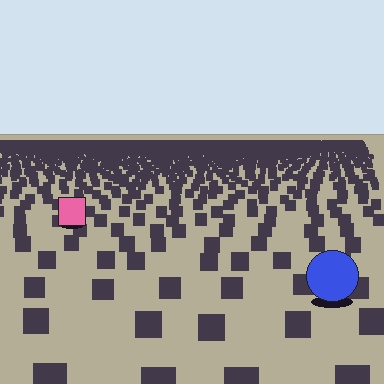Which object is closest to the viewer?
The blue circle is closest. The texture marks near it are larger and more spread out.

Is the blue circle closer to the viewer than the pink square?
Yes. The blue circle is closer — you can tell from the texture gradient: the ground texture is coarser near it.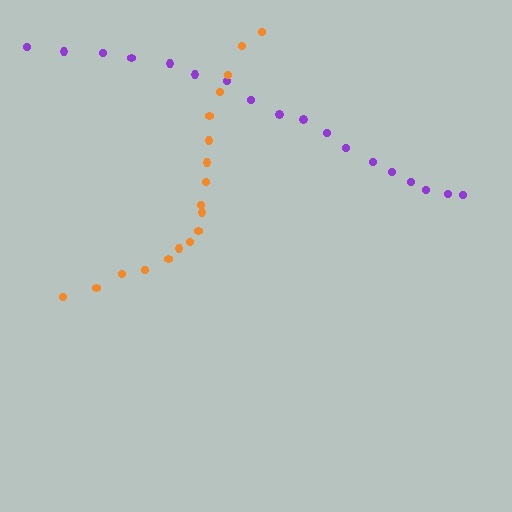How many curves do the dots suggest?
There are 2 distinct paths.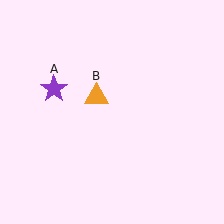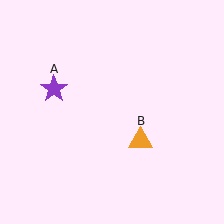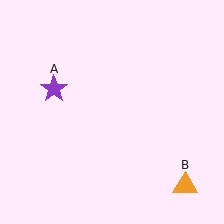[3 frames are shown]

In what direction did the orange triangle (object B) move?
The orange triangle (object B) moved down and to the right.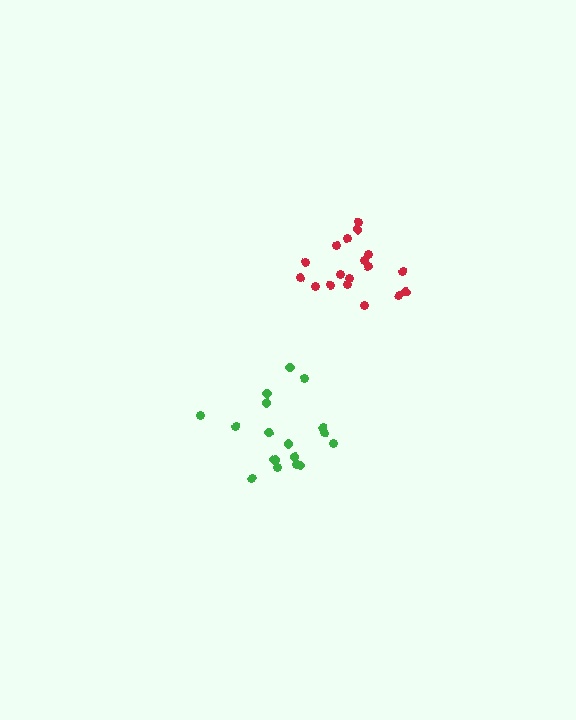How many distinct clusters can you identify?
There are 2 distinct clusters.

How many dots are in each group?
Group 1: 18 dots, Group 2: 19 dots (37 total).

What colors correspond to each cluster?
The clusters are colored: green, red.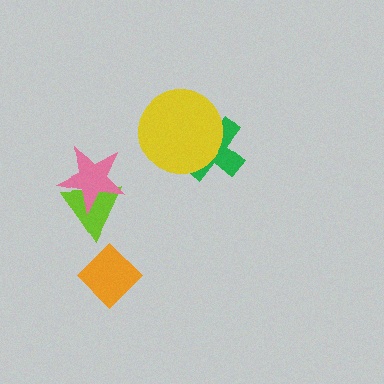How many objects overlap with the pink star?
1 object overlaps with the pink star.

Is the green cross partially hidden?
Yes, it is partially covered by another shape.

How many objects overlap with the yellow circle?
1 object overlaps with the yellow circle.